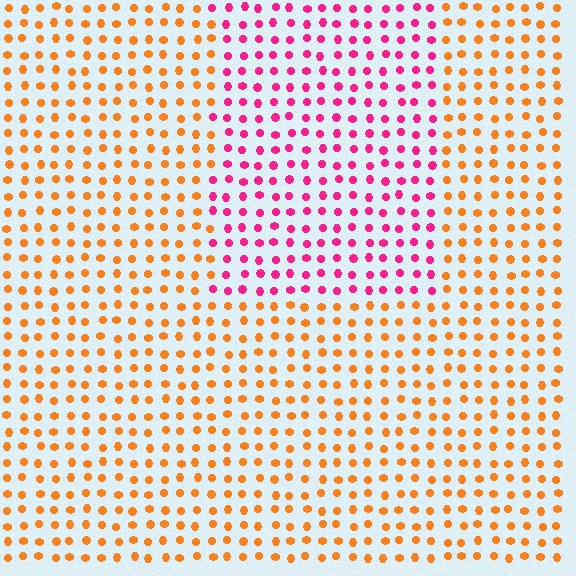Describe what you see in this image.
The image is filled with small orange elements in a uniform arrangement. A rectangle-shaped region is visible where the elements are tinted to a slightly different hue, forming a subtle color boundary.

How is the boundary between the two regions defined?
The boundary is defined purely by a slight shift in hue (about 58 degrees). Spacing, size, and orientation are identical on both sides.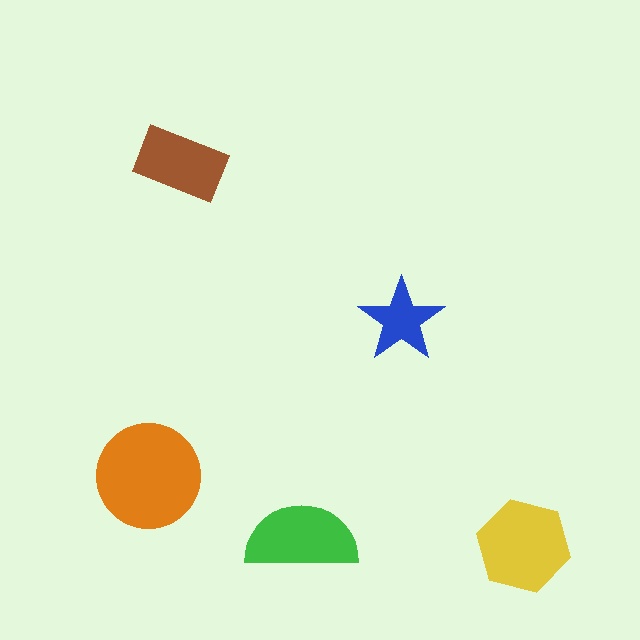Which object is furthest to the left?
The orange circle is leftmost.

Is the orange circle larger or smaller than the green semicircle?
Larger.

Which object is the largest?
The orange circle.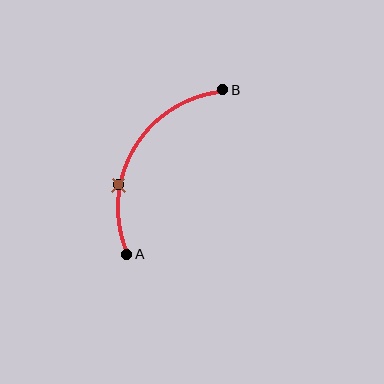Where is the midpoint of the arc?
The arc midpoint is the point on the curve farthest from the straight line joining A and B. It sits to the left of that line.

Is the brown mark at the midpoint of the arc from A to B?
No. The brown mark lies on the arc but is closer to endpoint A. The arc midpoint would be at the point on the curve equidistant along the arc from both A and B.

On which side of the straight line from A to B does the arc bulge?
The arc bulges to the left of the straight line connecting A and B.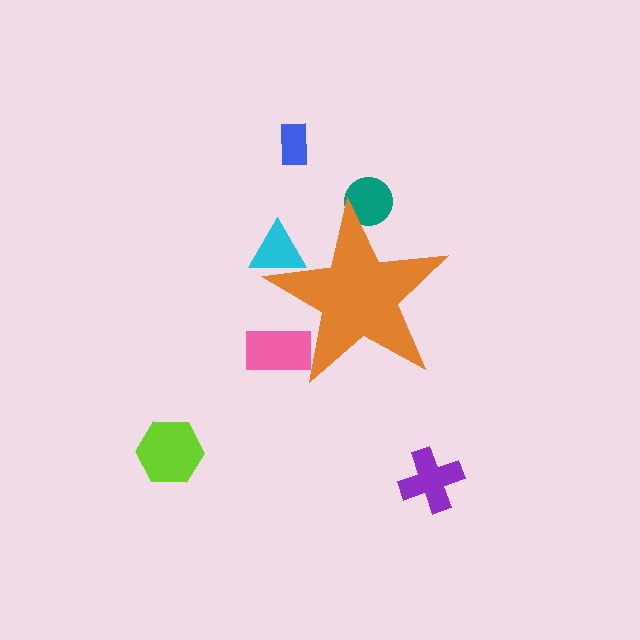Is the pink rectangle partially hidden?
Yes, the pink rectangle is partially hidden behind the orange star.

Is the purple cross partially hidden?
No, the purple cross is fully visible.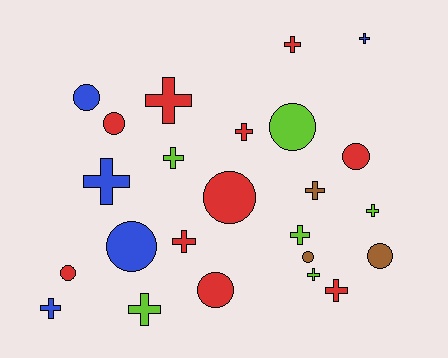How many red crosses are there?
There are 5 red crosses.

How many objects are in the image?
There are 24 objects.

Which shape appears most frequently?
Cross, with 14 objects.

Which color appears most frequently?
Red, with 10 objects.